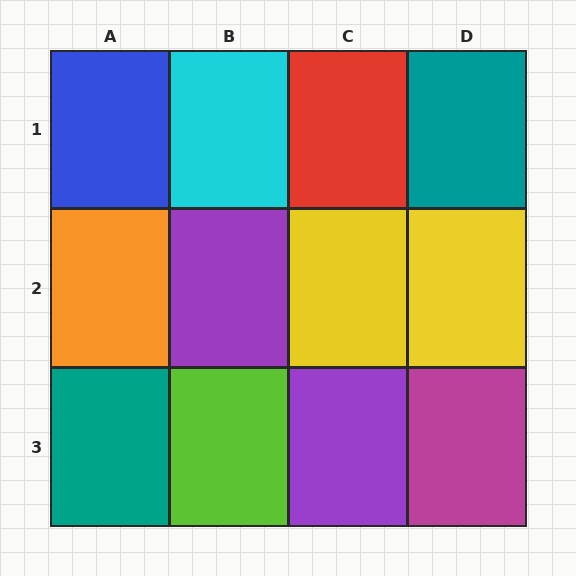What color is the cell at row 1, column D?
Teal.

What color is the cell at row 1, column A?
Blue.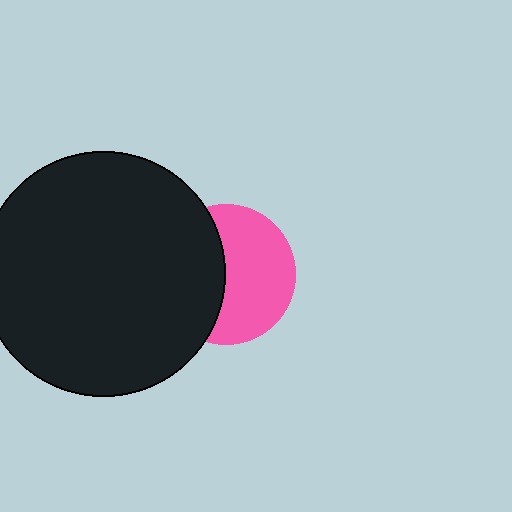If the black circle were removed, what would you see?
You would see the complete pink circle.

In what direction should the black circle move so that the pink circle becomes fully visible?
The black circle should move left. That is the shortest direction to clear the overlap and leave the pink circle fully visible.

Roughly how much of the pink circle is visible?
About half of it is visible (roughly 56%).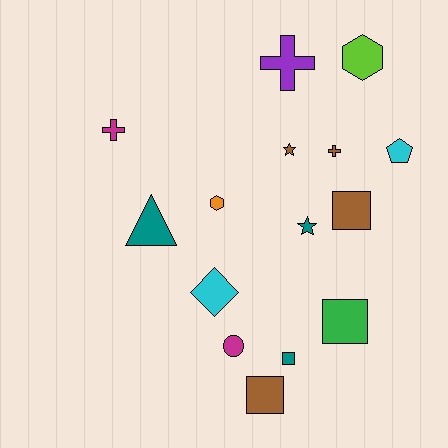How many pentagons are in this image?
There is 1 pentagon.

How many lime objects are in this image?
There is 1 lime object.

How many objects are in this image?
There are 15 objects.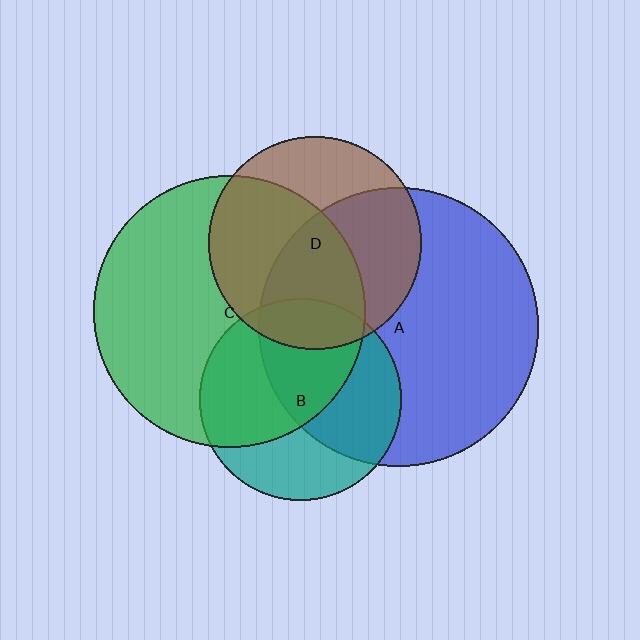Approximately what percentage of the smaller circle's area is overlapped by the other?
Approximately 55%.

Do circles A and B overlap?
Yes.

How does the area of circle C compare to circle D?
Approximately 1.6 times.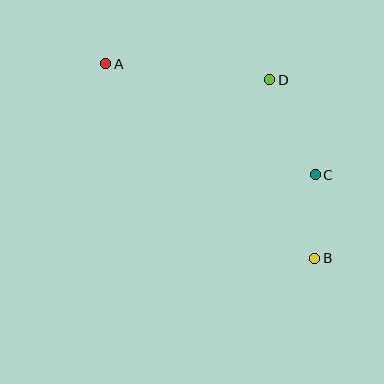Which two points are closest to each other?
Points B and C are closest to each other.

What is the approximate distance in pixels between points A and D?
The distance between A and D is approximately 165 pixels.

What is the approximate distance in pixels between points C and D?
The distance between C and D is approximately 106 pixels.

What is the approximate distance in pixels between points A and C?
The distance between A and C is approximately 237 pixels.